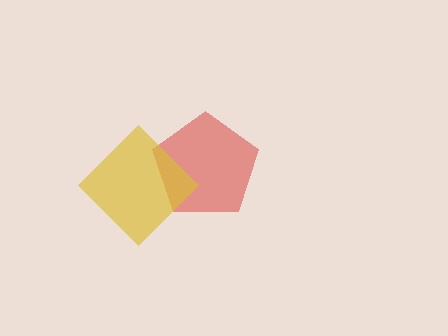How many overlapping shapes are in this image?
There are 2 overlapping shapes in the image.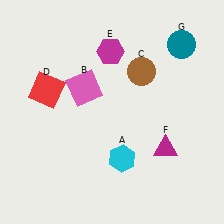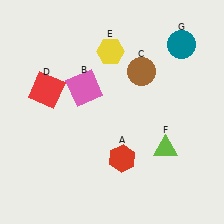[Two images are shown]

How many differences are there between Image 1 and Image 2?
There are 3 differences between the two images.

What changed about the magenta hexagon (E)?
In Image 1, E is magenta. In Image 2, it changed to yellow.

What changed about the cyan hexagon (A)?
In Image 1, A is cyan. In Image 2, it changed to red.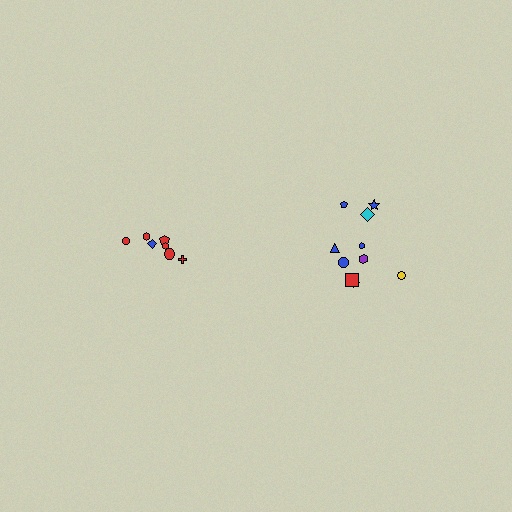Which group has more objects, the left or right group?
The right group.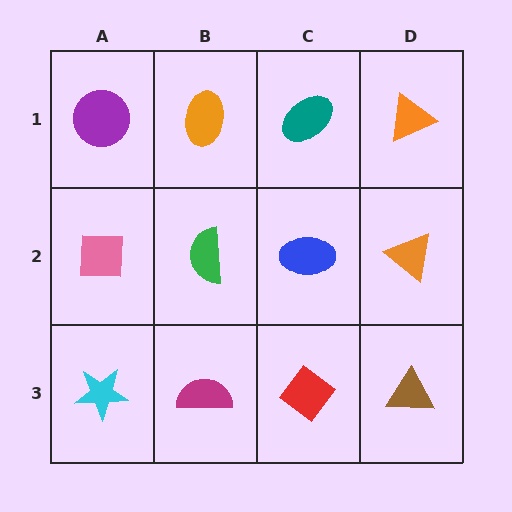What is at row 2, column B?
A green semicircle.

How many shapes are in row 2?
4 shapes.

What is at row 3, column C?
A red diamond.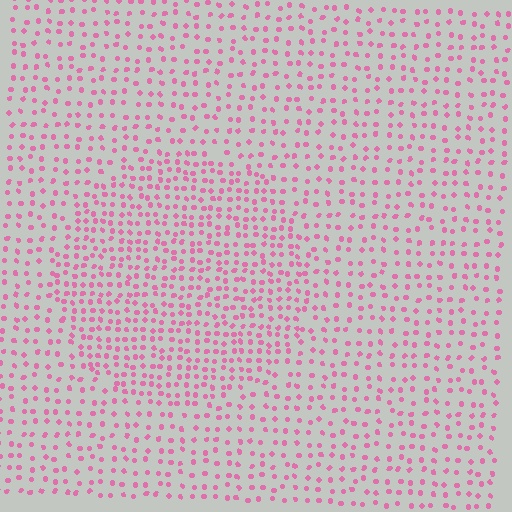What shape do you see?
I see a circle.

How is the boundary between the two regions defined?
The boundary is defined by a change in element density (approximately 1.7x ratio). All elements are the same color, size, and shape.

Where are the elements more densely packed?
The elements are more densely packed inside the circle boundary.